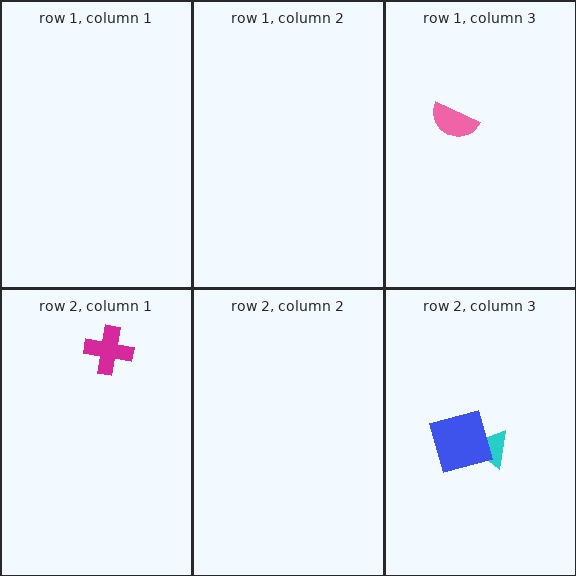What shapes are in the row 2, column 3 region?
The cyan triangle, the blue square.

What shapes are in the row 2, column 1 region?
The magenta cross.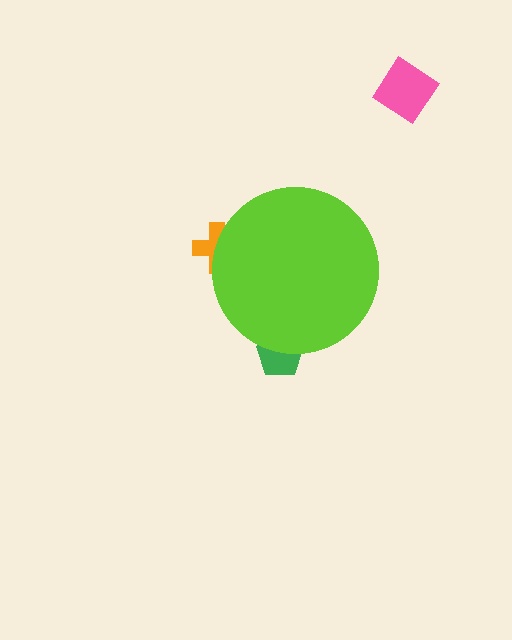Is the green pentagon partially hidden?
Yes, the green pentagon is partially hidden behind the lime circle.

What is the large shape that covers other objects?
A lime circle.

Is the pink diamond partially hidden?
No, the pink diamond is fully visible.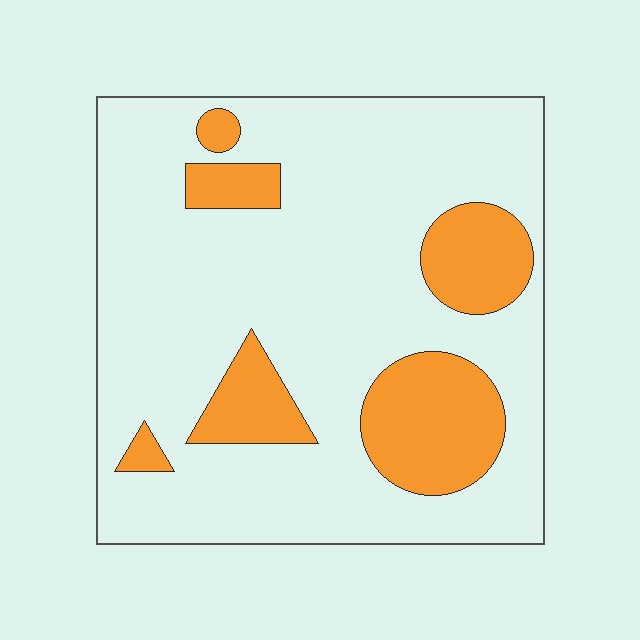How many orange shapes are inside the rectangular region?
6.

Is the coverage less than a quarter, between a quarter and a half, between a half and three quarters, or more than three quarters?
Less than a quarter.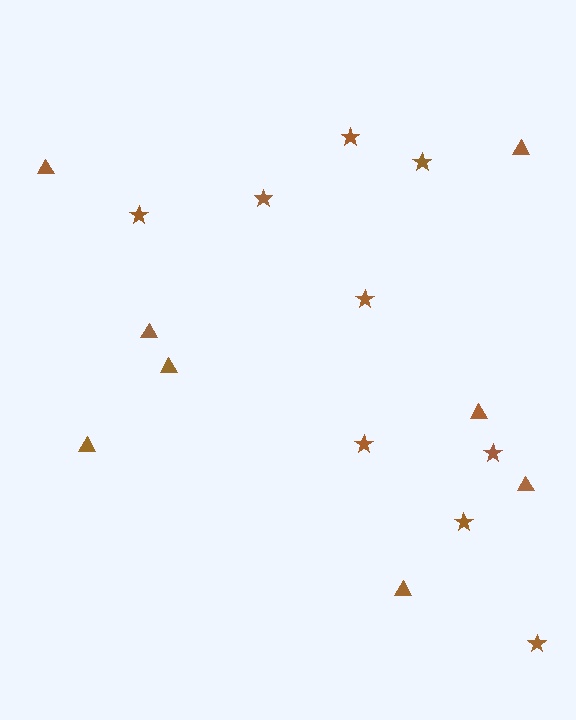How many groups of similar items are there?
There are 2 groups: one group of stars (9) and one group of triangles (8).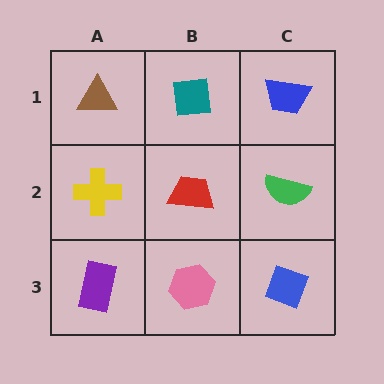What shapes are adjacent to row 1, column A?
A yellow cross (row 2, column A), a teal square (row 1, column B).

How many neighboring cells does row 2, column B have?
4.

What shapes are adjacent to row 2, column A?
A brown triangle (row 1, column A), a purple rectangle (row 3, column A), a red trapezoid (row 2, column B).